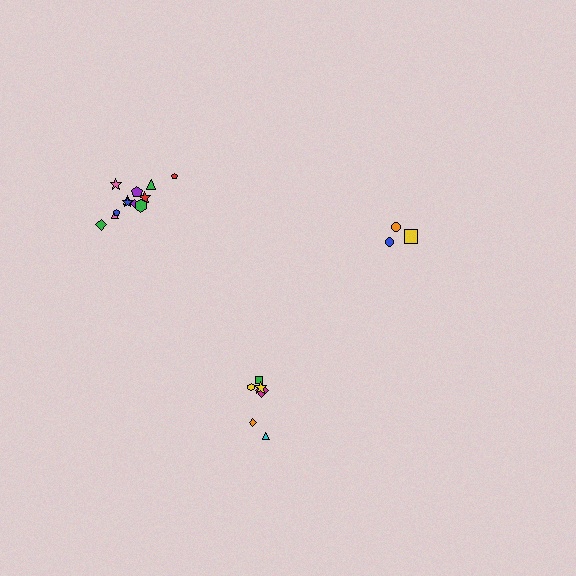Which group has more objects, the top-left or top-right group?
The top-left group.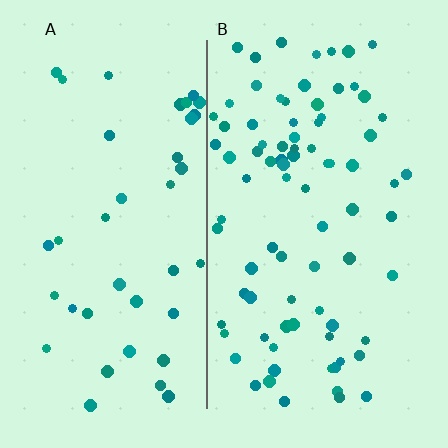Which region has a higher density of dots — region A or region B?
B (the right).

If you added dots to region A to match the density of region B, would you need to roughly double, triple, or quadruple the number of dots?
Approximately double.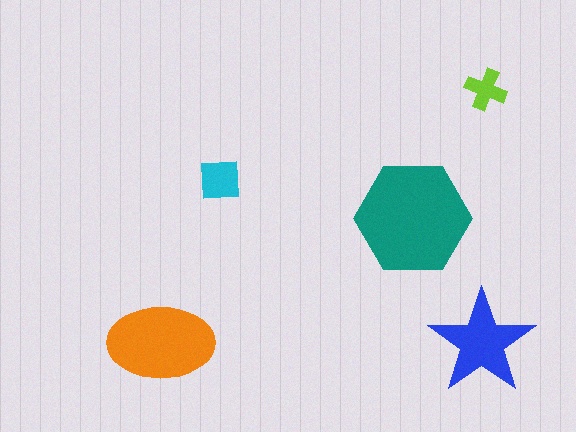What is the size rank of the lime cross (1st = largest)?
5th.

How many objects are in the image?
There are 5 objects in the image.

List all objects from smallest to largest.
The lime cross, the cyan square, the blue star, the orange ellipse, the teal hexagon.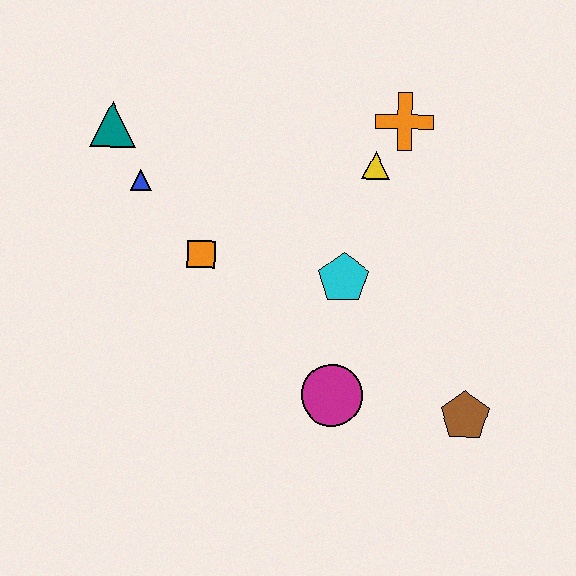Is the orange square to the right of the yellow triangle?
No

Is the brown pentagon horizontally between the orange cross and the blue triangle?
No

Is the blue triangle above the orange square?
Yes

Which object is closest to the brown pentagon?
The magenta circle is closest to the brown pentagon.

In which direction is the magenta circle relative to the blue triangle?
The magenta circle is below the blue triangle.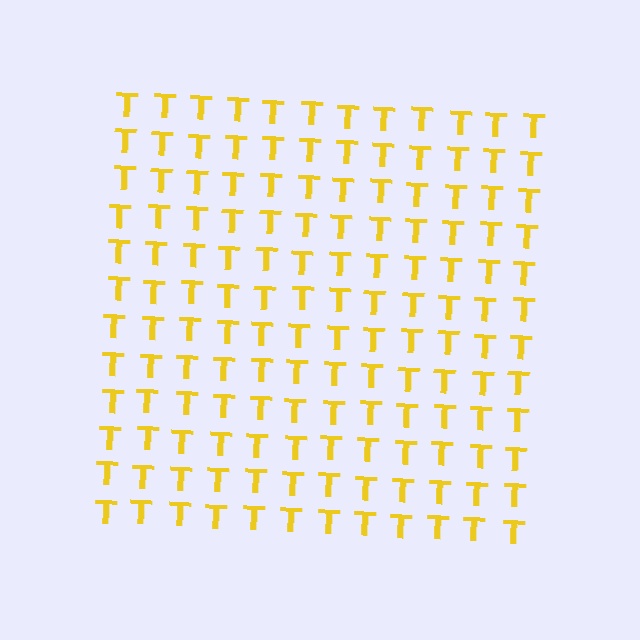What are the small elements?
The small elements are letter T's.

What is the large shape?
The large shape is a square.